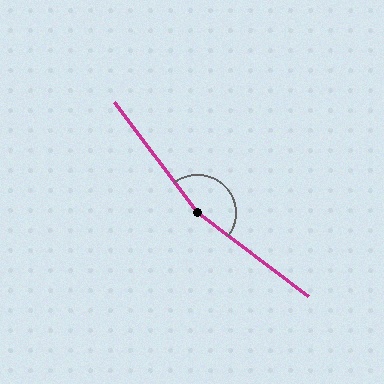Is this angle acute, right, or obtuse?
It is obtuse.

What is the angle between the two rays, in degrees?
Approximately 164 degrees.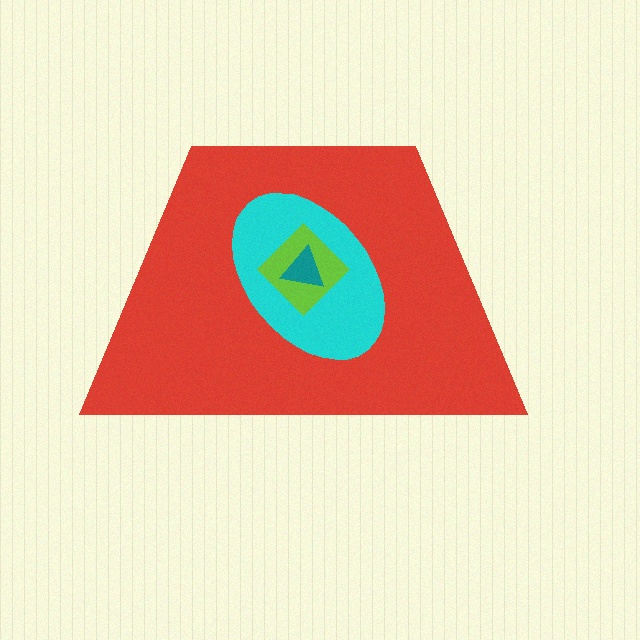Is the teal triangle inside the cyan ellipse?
Yes.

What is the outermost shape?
The red trapezoid.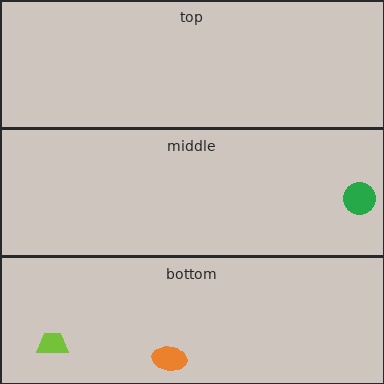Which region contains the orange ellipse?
The bottom region.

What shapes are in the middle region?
The green circle.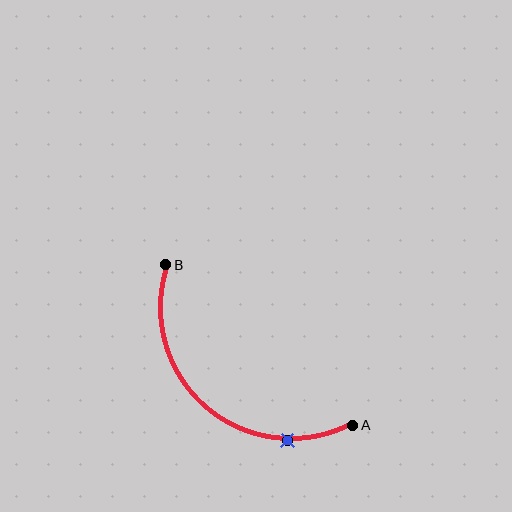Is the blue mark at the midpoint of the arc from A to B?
No. The blue mark lies on the arc but is closer to endpoint A. The arc midpoint would be at the point on the curve equidistant along the arc from both A and B.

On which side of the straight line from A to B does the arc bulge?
The arc bulges below and to the left of the straight line connecting A and B.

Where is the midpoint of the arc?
The arc midpoint is the point on the curve farthest from the straight line joining A and B. It sits below and to the left of that line.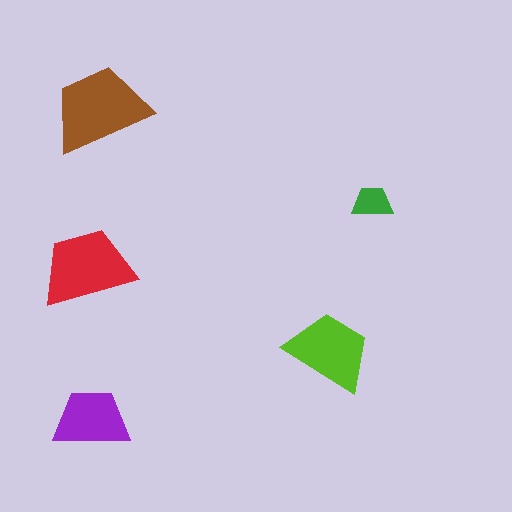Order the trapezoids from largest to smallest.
the brown one, the red one, the lime one, the purple one, the green one.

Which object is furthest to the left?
The red trapezoid is leftmost.